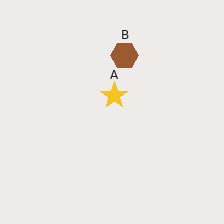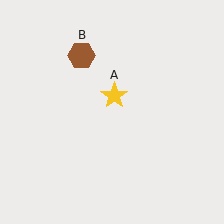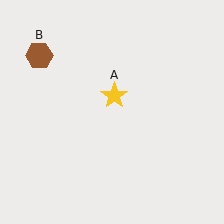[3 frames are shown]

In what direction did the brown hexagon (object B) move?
The brown hexagon (object B) moved left.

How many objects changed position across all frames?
1 object changed position: brown hexagon (object B).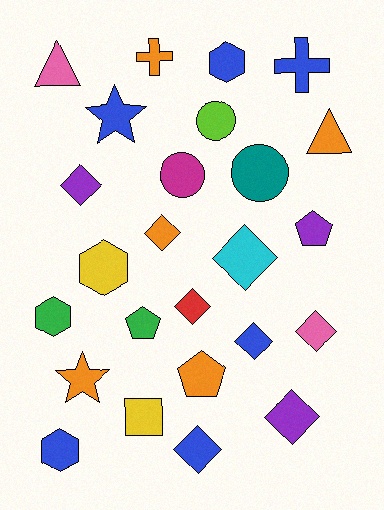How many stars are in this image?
There are 2 stars.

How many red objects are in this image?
There is 1 red object.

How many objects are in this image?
There are 25 objects.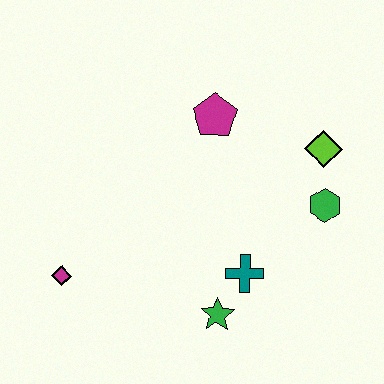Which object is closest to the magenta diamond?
The green star is closest to the magenta diamond.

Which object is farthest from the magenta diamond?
The lime diamond is farthest from the magenta diamond.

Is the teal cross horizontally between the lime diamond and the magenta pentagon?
Yes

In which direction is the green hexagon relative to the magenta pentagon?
The green hexagon is to the right of the magenta pentagon.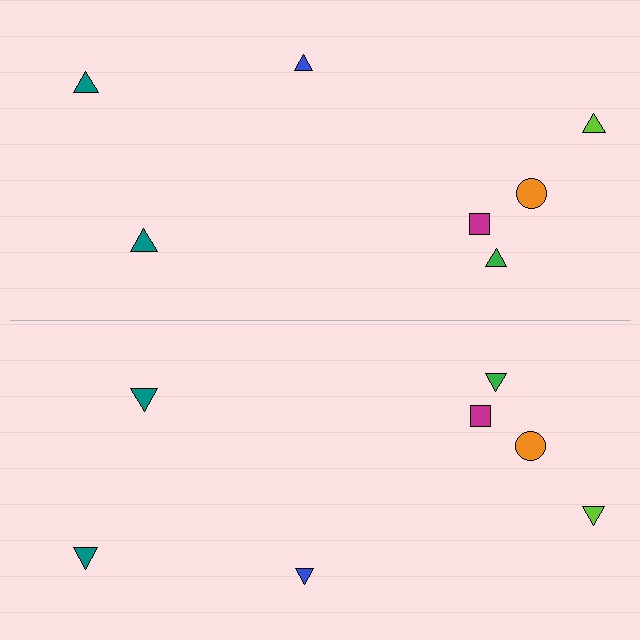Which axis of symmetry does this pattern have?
The pattern has a horizontal axis of symmetry running through the center of the image.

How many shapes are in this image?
There are 14 shapes in this image.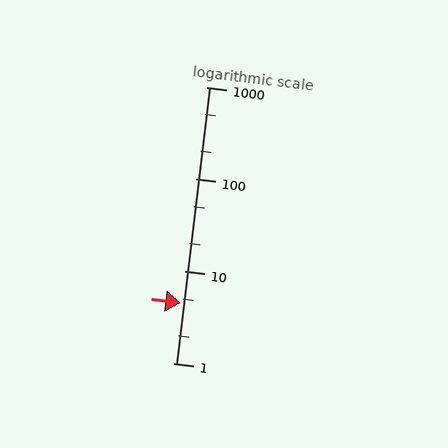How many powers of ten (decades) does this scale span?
The scale spans 3 decades, from 1 to 1000.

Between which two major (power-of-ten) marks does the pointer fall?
The pointer is between 1 and 10.